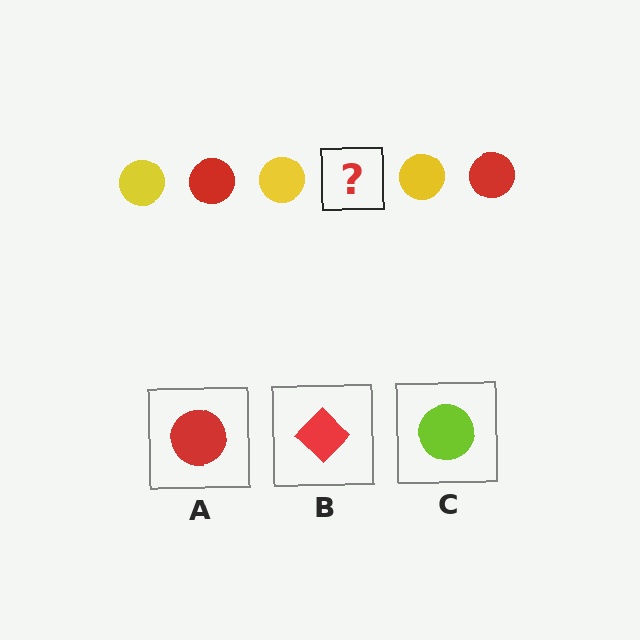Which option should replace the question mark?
Option A.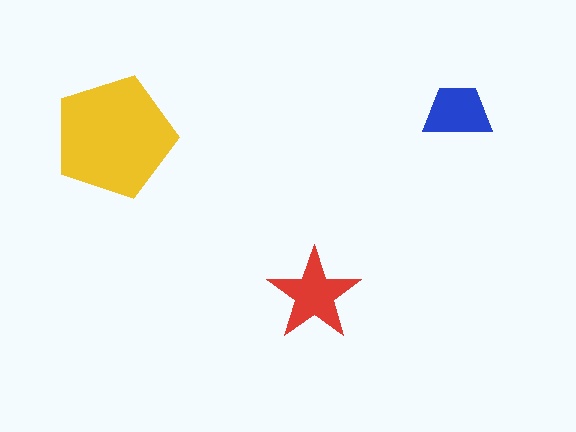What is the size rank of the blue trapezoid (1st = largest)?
3rd.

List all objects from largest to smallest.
The yellow pentagon, the red star, the blue trapezoid.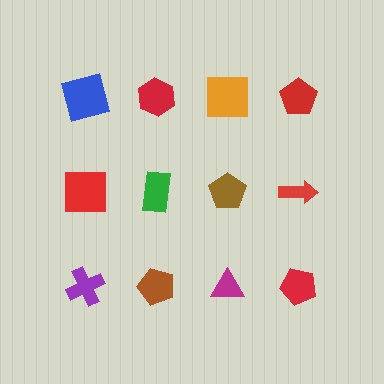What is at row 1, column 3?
An orange square.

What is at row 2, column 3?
A brown pentagon.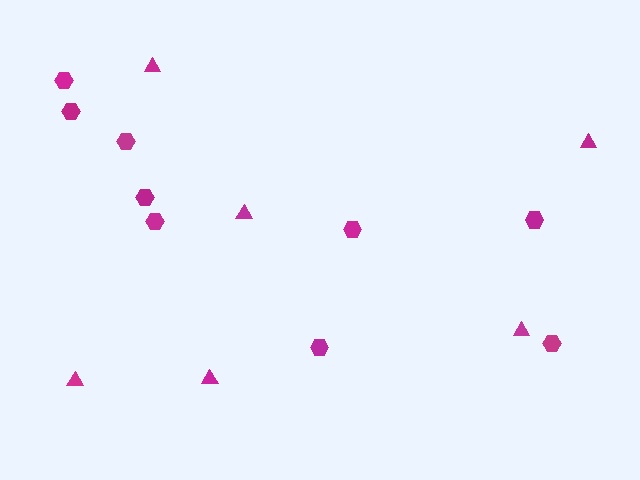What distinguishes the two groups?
There are 2 groups: one group of hexagons (9) and one group of triangles (6).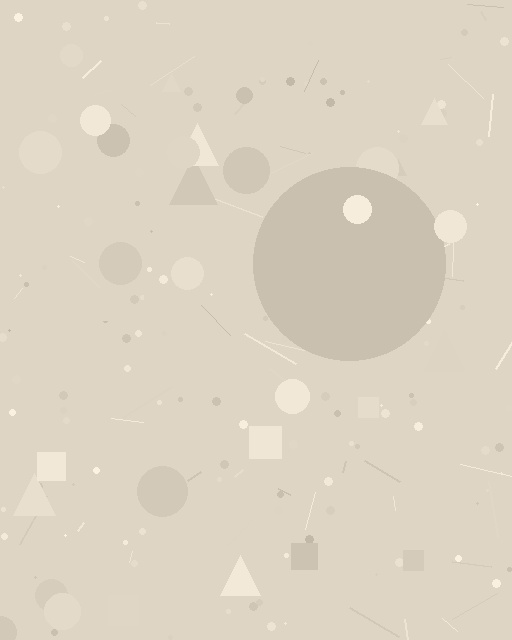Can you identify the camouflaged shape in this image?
The camouflaged shape is a circle.